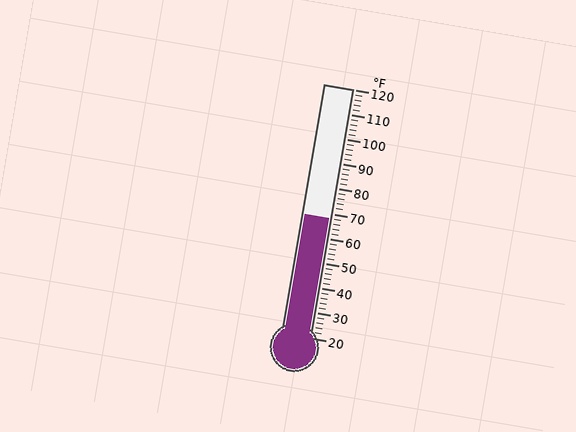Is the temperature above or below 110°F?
The temperature is below 110°F.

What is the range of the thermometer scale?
The thermometer scale ranges from 20°F to 120°F.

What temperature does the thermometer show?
The thermometer shows approximately 68°F.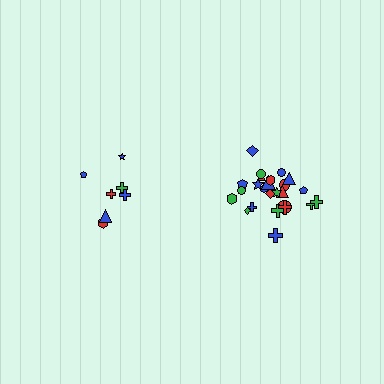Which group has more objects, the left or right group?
The right group.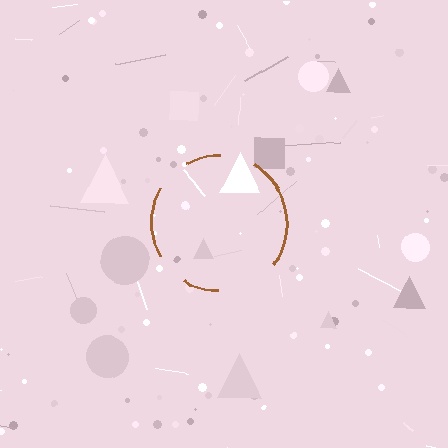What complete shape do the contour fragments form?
The contour fragments form a circle.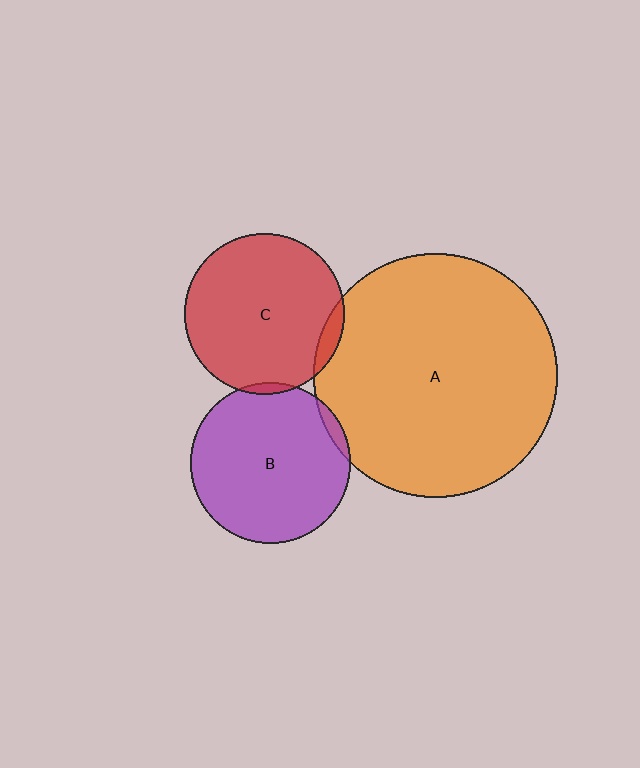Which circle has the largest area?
Circle A (orange).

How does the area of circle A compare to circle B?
Approximately 2.3 times.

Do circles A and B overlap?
Yes.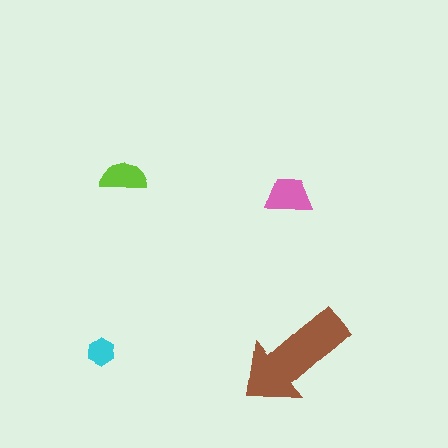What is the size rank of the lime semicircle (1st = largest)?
3rd.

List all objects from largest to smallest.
The brown arrow, the pink trapezoid, the lime semicircle, the cyan hexagon.